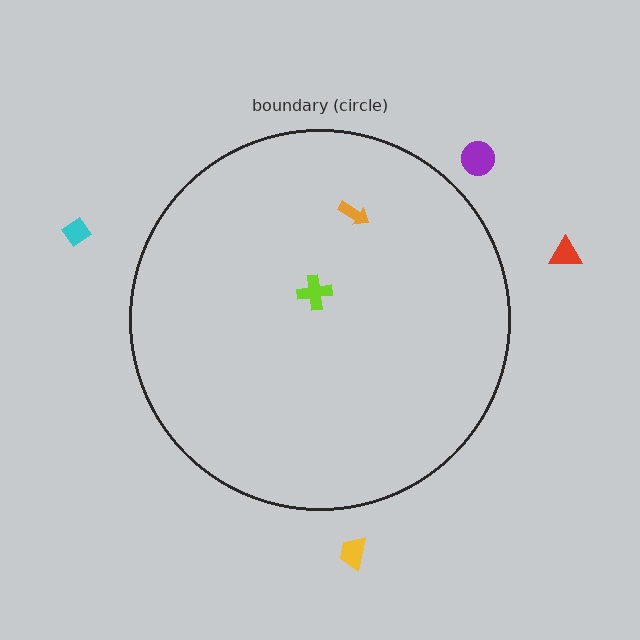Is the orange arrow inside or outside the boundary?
Inside.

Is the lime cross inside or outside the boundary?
Inside.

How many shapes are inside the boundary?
2 inside, 4 outside.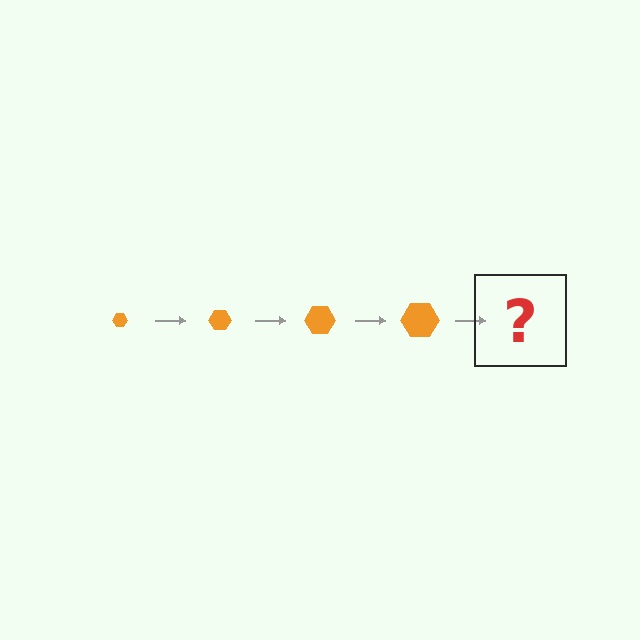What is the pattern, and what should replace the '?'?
The pattern is that the hexagon gets progressively larger each step. The '?' should be an orange hexagon, larger than the previous one.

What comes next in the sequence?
The next element should be an orange hexagon, larger than the previous one.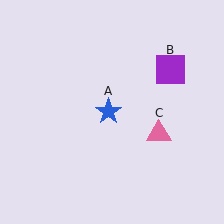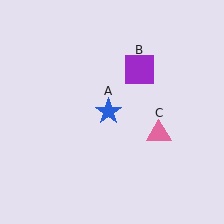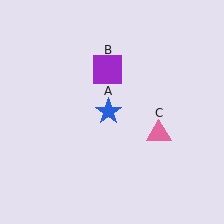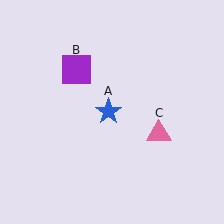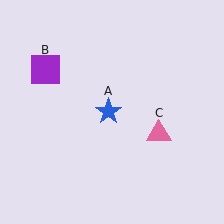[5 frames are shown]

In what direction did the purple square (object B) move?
The purple square (object B) moved left.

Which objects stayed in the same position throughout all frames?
Blue star (object A) and pink triangle (object C) remained stationary.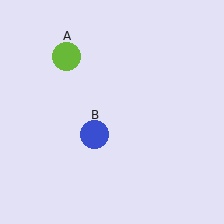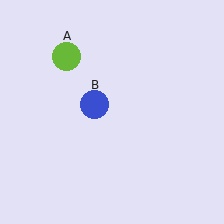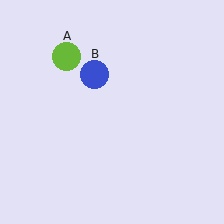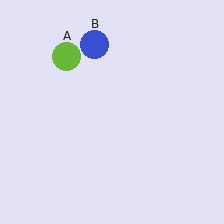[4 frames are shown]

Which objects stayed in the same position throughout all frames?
Lime circle (object A) remained stationary.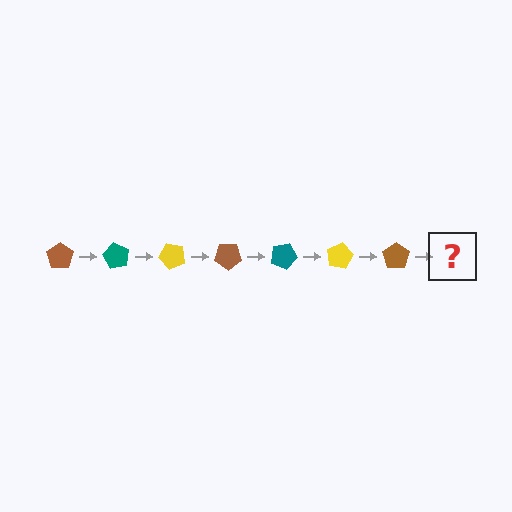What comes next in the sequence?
The next element should be a teal pentagon, rotated 420 degrees from the start.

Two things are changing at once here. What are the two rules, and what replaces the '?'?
The two rules are that it rotates 60 degrees each step and the color cycles through brown, teal, and yellow. The '?' should be a teal pentagon, rotated 420 degrees from the start.